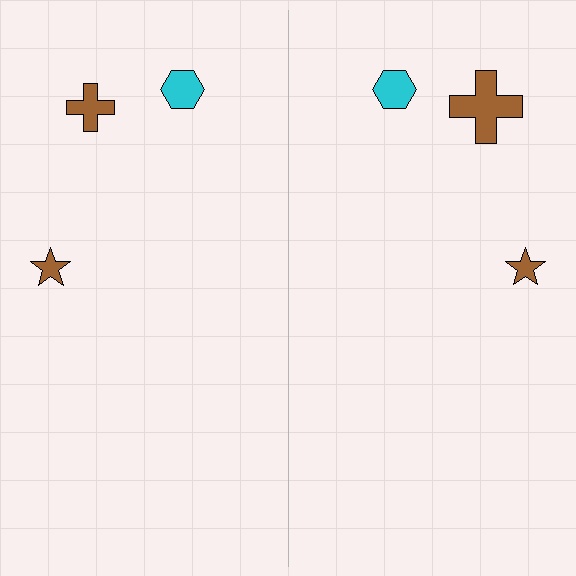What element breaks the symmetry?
The brown cross on the right side has a different size than its mirror counterpart.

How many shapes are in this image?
There are 6 shapes in this image.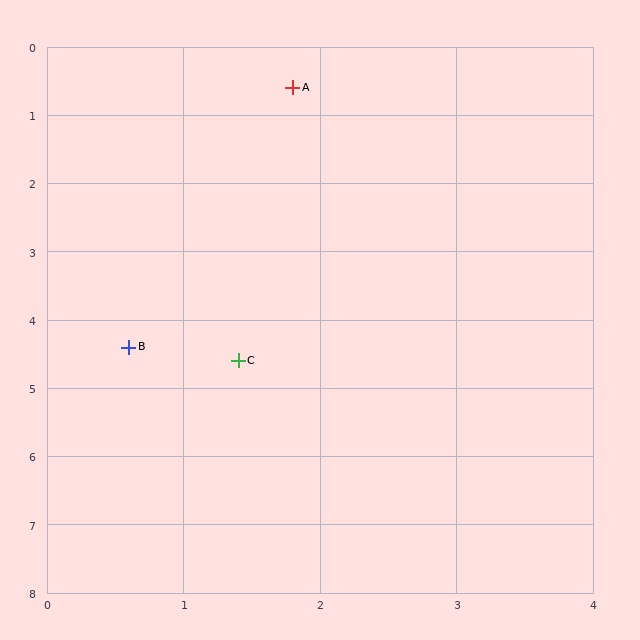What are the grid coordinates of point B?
Point B is at approximately (0.6, 4.4).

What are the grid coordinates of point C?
Point C is at approximately (1.4, 4.6).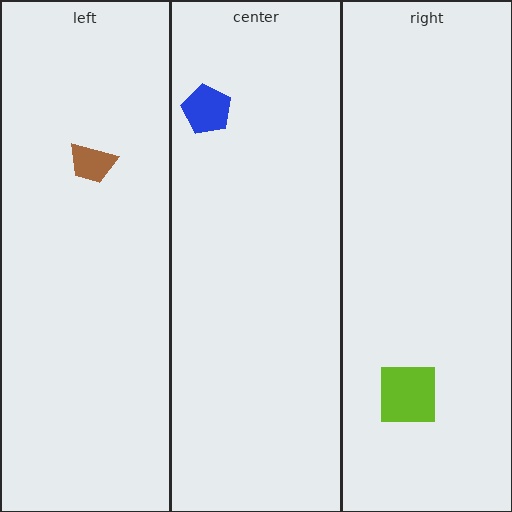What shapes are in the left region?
The brown trapezoid.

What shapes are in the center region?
The blue pentagon.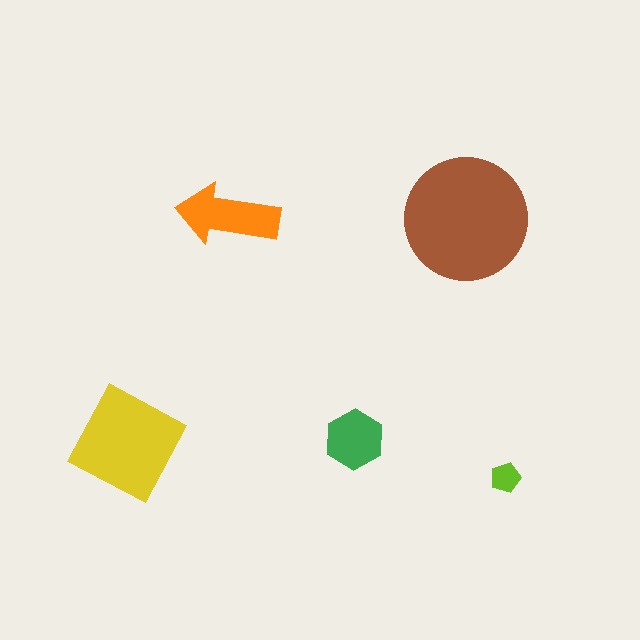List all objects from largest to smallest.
The brown circle, the yellow diamond, the orange arrow, the green hexagon, the lime pentagon.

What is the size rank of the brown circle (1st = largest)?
1st.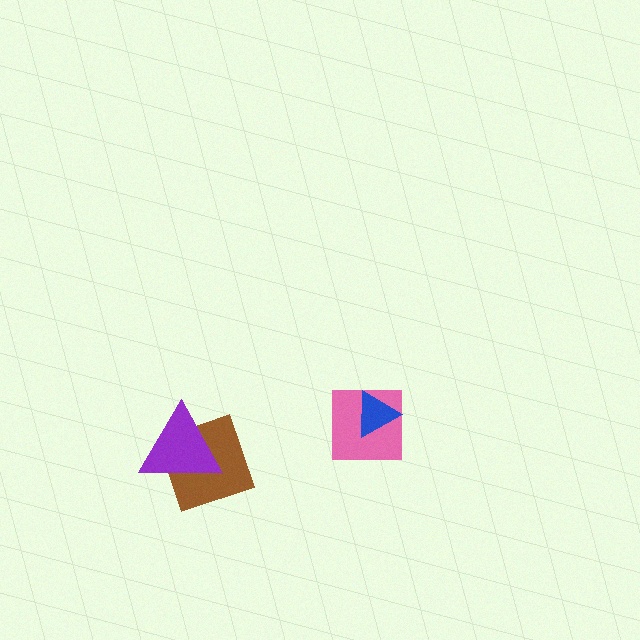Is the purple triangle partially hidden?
No, no other shape covers it.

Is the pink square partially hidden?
Yes, it is partially covered by another shape.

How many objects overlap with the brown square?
1 object overlaps with the brown square.